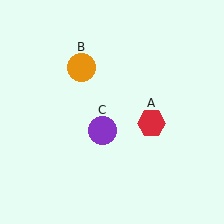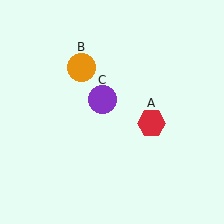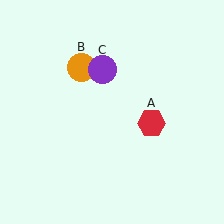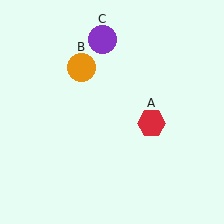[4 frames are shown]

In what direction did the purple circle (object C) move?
The purple circle (object C) moved up.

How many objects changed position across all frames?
1 object changed position: purple circle (object C).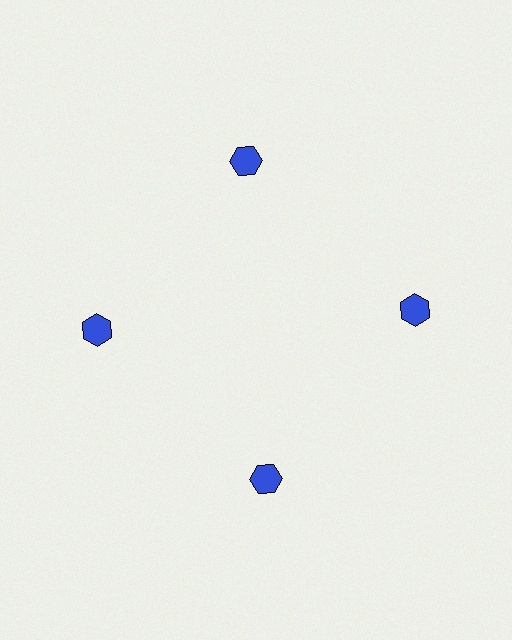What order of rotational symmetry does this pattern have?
This pattern has 4-fold rotational symmetry.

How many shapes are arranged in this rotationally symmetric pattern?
There are 4 shapes, arranged in 4 groups of 1.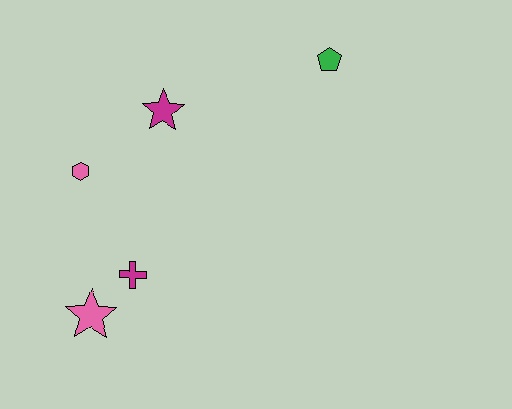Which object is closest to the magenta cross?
The pink star is closest to the magenta cross.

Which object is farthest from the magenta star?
The pink star is farthest from the magenta star.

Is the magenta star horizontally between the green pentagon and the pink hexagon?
Yes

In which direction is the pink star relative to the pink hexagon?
The pink star is below the pink hexagon.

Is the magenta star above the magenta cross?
Yes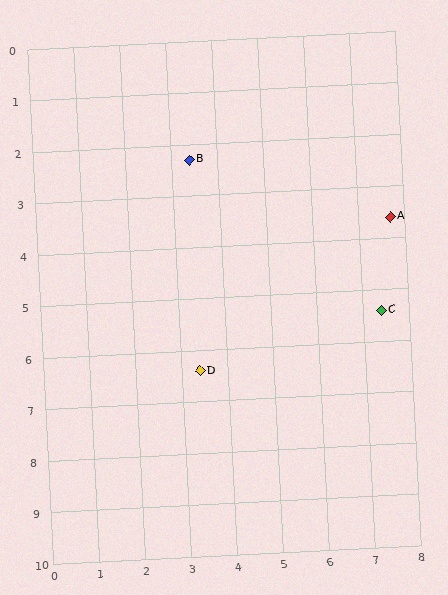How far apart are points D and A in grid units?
Points D and A are about 5.1 grid units apart.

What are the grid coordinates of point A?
Point A is at approximately (7.7, 3.6).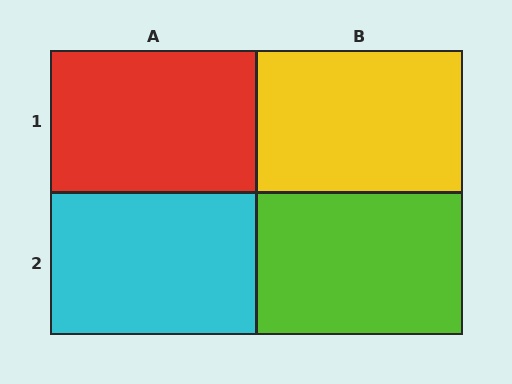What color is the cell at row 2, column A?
Cyan.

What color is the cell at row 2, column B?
Lime.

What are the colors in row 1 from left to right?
Red, yellow.